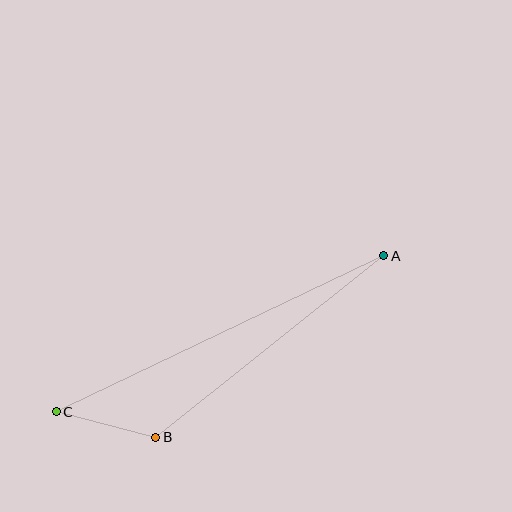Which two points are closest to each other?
Points B and C are closest to each other.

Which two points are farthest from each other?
Points A and C are farthest from each other.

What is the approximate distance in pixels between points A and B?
The distance between A and B is approximately 292 pixels.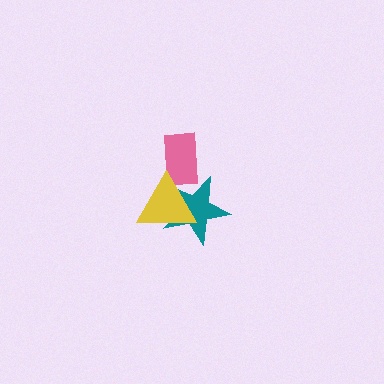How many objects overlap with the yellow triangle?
2 objects overlap with the yellow triangle.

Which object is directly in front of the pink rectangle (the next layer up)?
The teal star is directly in front of the pink rectangle.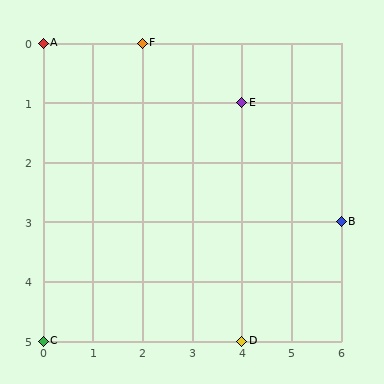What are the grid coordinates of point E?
Point E is at grid coordinates (4, 1).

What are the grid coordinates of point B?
Point B is at grid coordinates (6, 3).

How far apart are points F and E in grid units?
Points F and E are 2 columns and 1 row apart (about 2.2 grid units diagonally).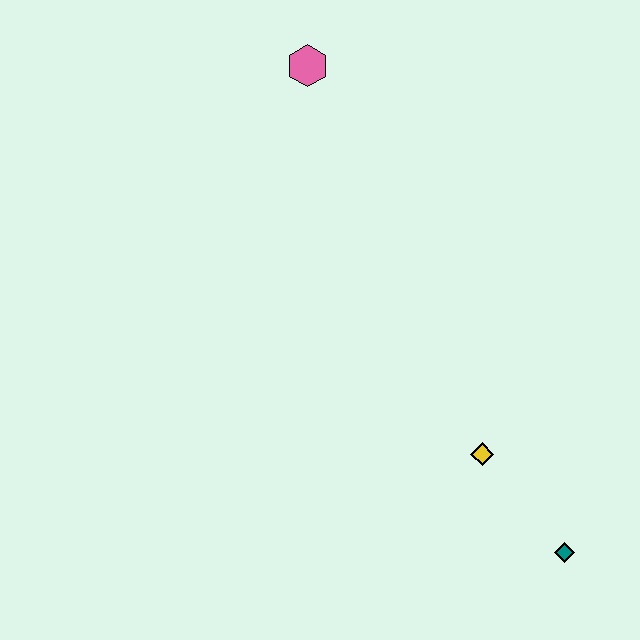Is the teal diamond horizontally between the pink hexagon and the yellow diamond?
No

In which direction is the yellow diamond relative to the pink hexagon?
The yellow diamond is below the pink hexagon.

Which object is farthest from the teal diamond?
The pink hexagon is farthest from the teal diamond.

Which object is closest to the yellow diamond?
The teal diamond is closest to the yellow diamond.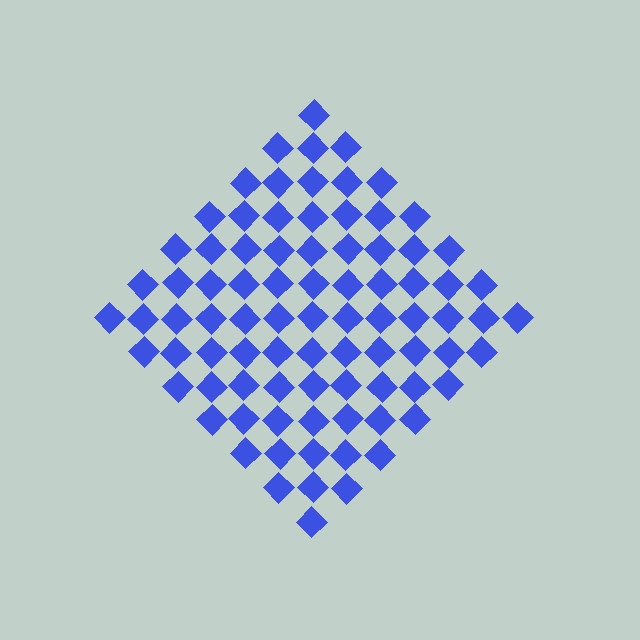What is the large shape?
The large shape is a diamond.